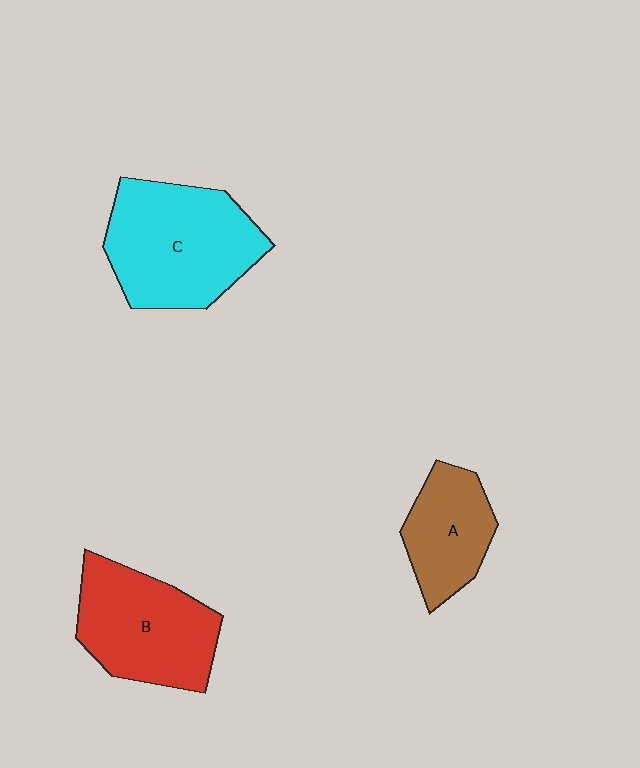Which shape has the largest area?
Shape C (cyan).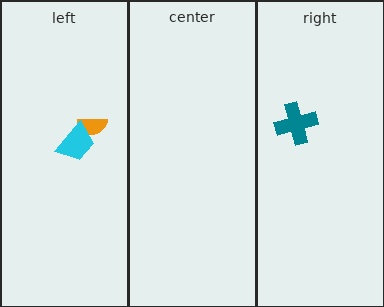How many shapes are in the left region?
2.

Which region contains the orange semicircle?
The left region.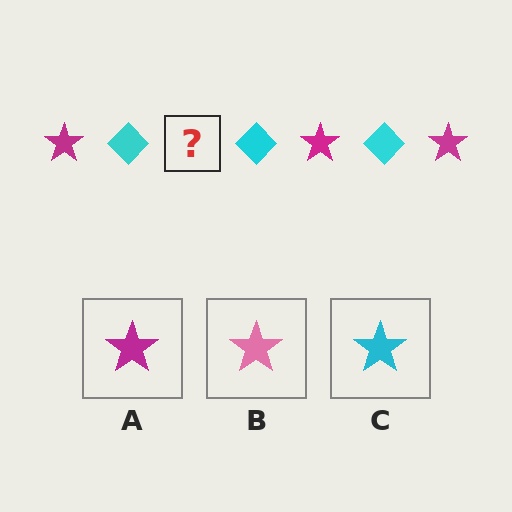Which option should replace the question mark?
Option A.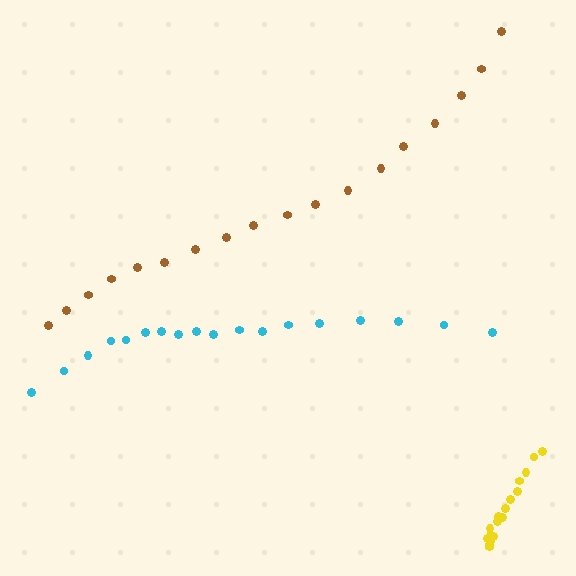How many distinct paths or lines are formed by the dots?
There are 3 distinct paths.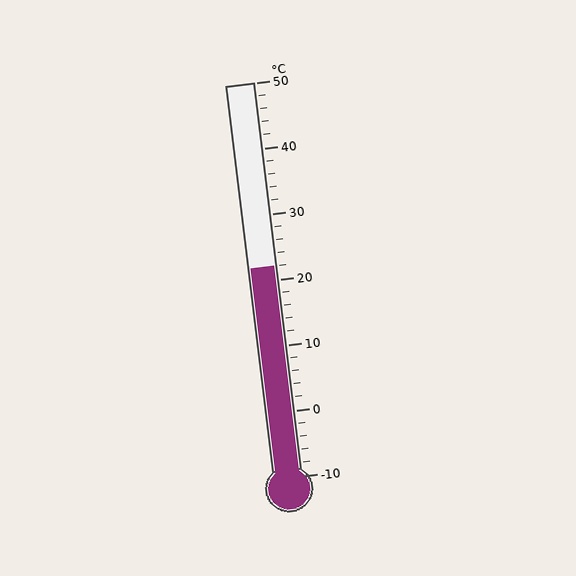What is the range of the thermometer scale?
The thermometer scale ranges from -10°C to 50°C.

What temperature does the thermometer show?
The thermometer shows approximately 22°C.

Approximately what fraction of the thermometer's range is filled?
The thermometer is filled to approximately 55% of its range.